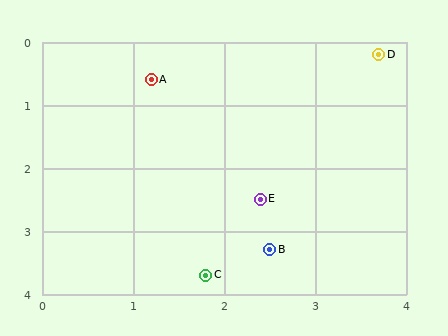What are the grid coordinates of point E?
Point E is at approximately (2.4, 2.5).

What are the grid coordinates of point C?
Point C is at approximately (1.8, 3.7).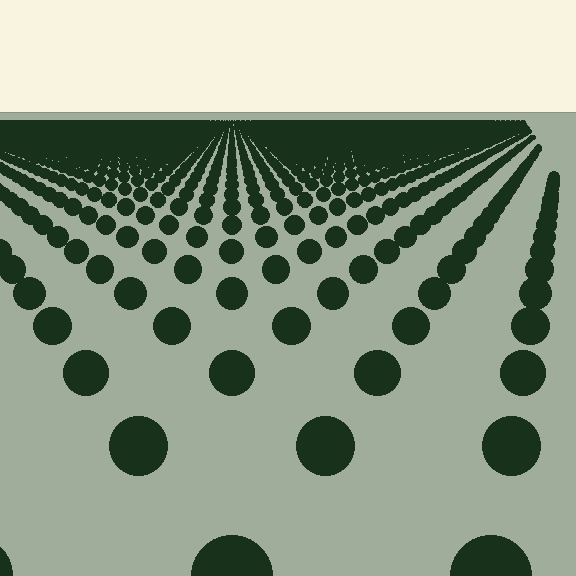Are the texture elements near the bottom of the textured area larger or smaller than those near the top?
Larger. Near the bottom, elements are closer to the viewer and appear at a bigger on-screen size.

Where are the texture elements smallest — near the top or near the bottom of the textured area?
Near the top.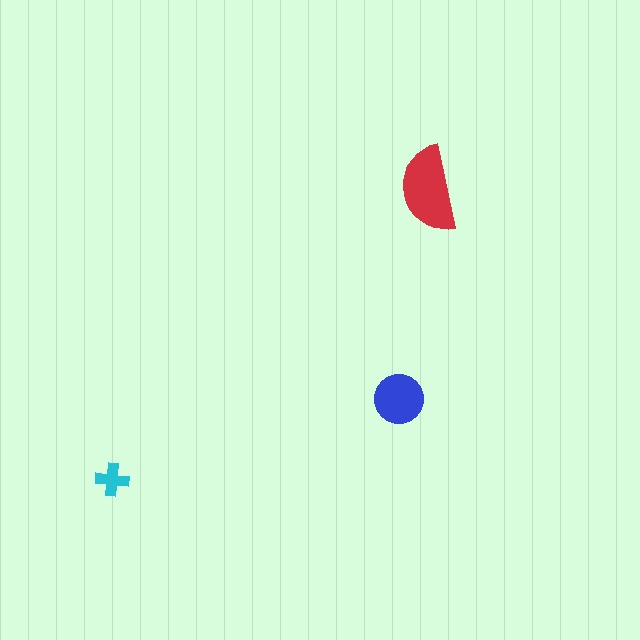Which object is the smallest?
The cyan cross.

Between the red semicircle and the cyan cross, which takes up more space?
The red semicircle.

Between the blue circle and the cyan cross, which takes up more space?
The blue circle.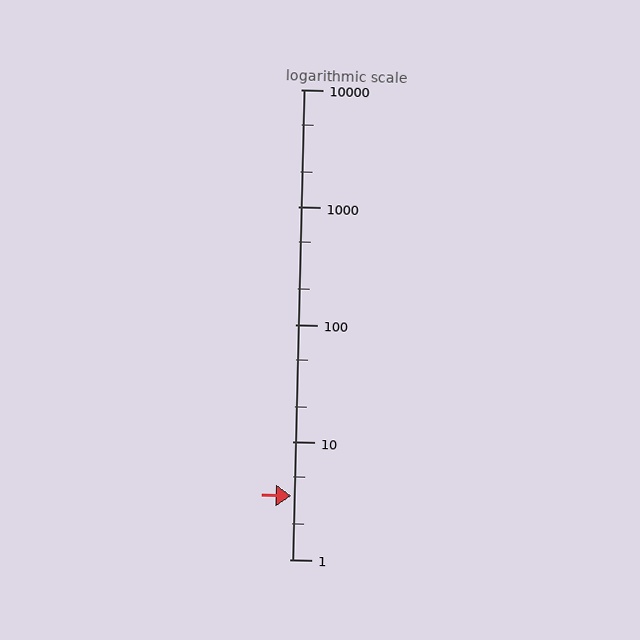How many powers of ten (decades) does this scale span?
The scale spans 4 decades, from 1 to 10000.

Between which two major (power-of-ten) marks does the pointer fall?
The pointer is between 1 and 10.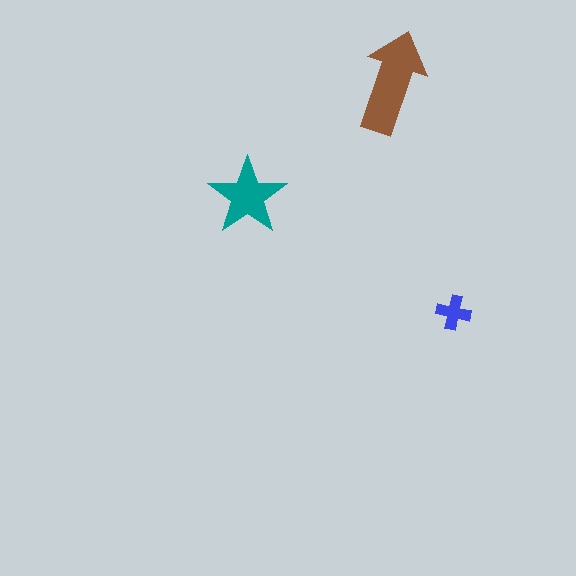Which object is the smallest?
The blue cross.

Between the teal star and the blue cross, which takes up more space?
The teal star.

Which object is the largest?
The brown arrow.